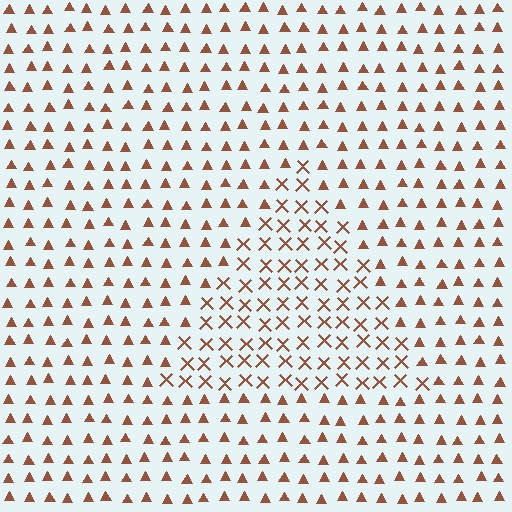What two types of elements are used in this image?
The image uses X marks inside the triangle region and triangles outside it.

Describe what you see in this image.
The image is filled with small brown elements arranged in a uniform grid. A triangle-shaped region contains X marks, while the surrounding area contains triangles. The boundary is defined purely by the change in element shape.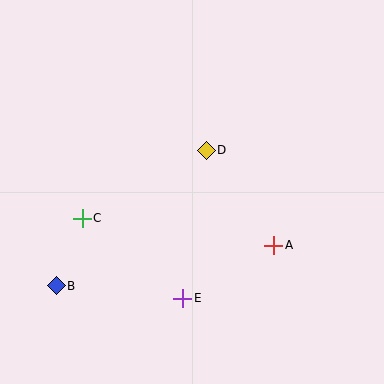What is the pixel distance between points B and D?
The distance between B and D is 202 pixels.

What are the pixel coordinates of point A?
Point A is at (274, 245).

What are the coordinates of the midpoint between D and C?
The midpoint between D and C is at (144, 184).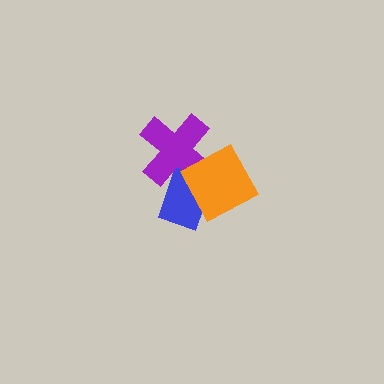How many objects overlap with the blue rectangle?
2 objects overlap with the blue rectangle.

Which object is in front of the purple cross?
The orange square is in front of the purple cross.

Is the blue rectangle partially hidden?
Yes, it is partially covered by another shape.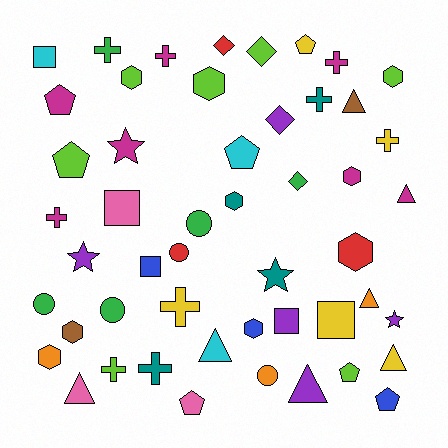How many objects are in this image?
There are 50 objects.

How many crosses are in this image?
There are 9 crosses.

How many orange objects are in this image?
There are 3 orange objects.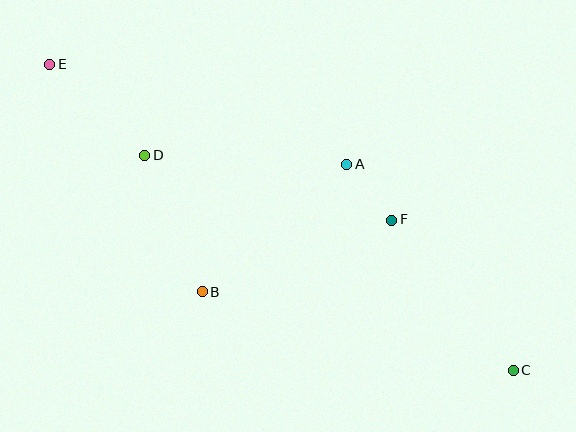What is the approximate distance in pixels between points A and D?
The distance between A and D is approximately 202 pixels.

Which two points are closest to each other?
Points A and F are closest to each other.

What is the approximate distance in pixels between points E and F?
The distance between E and F is approximately 376 pixels.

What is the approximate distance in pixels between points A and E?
The distance between A and E is approximately 313 pixels.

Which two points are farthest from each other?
Points C and E are farthest from each other.